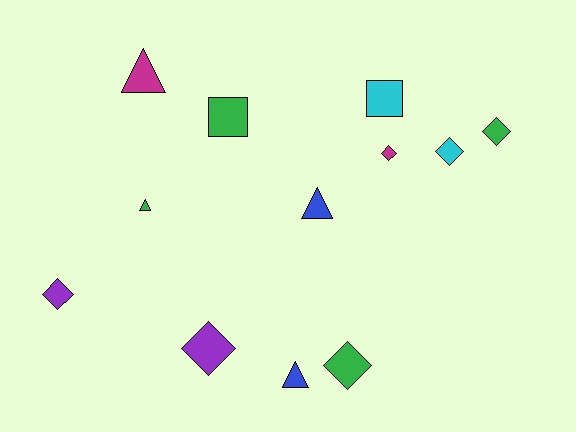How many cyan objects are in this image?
There are 2 cyan objects.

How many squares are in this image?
There are 2 squares.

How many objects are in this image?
There are 12 objects.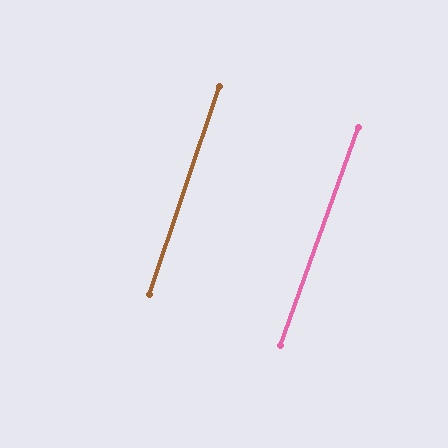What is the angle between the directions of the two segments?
Approximately 1 degree.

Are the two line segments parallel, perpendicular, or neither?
Parallel — their directions differ by only 1.4°.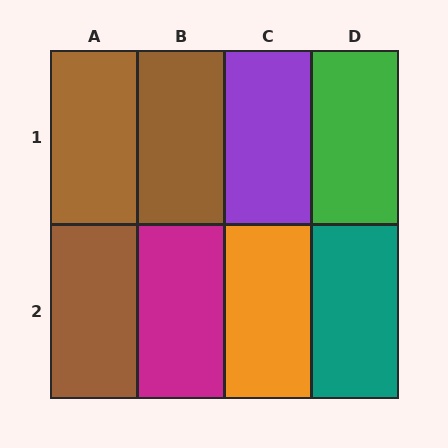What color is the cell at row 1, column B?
Brown.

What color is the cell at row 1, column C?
Purple.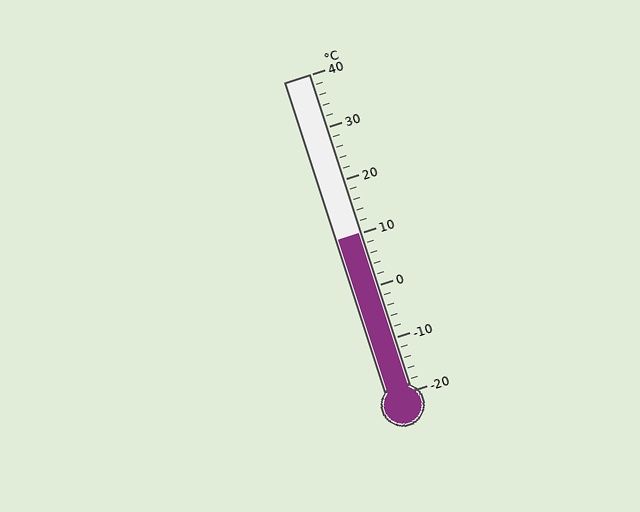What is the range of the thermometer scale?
The thermometer scale ranges from -20°C to 40°C.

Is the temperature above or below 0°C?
The temperature is above 0°C.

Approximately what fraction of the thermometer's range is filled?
The thermometer is filled to approximately 50% of its range.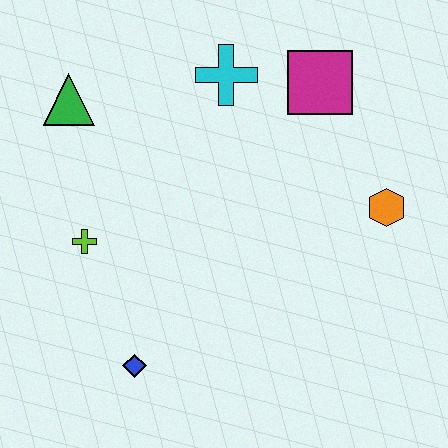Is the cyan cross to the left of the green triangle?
No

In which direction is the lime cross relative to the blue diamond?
The lime cross is above the blue diamond.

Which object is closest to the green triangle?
The lime cross is closest to the green triangle.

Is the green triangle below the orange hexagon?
No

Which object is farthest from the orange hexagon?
The green triangle is farthest from the orange hexagon.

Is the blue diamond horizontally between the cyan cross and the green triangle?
Yes